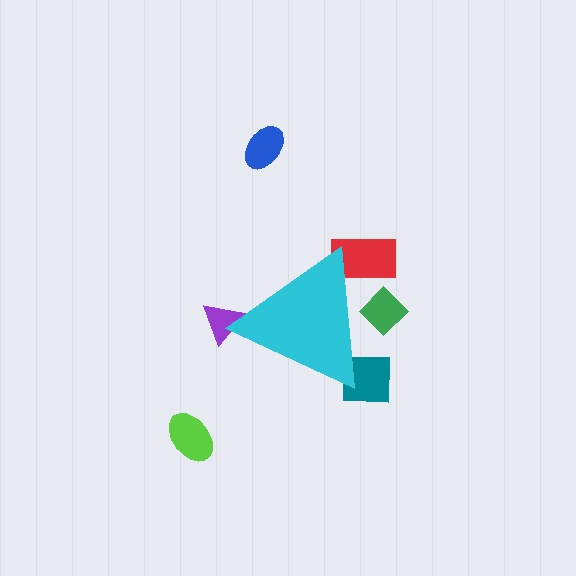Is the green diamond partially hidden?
Yes, the green diamond is partially hidden behind the cyan triangle.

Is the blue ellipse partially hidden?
No, the blue ellipse is fully visible.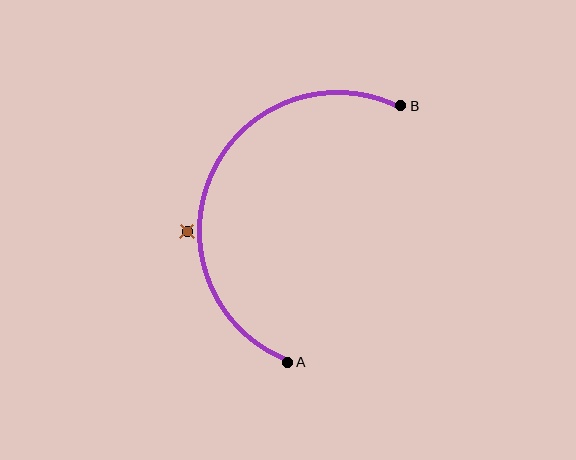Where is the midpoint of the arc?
The arc midpoint is the point on the curve farthest from the straight line joining A and B. It sits to the left of that line.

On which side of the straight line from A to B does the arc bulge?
The arc bulges to the left of the straight line connecting A and B.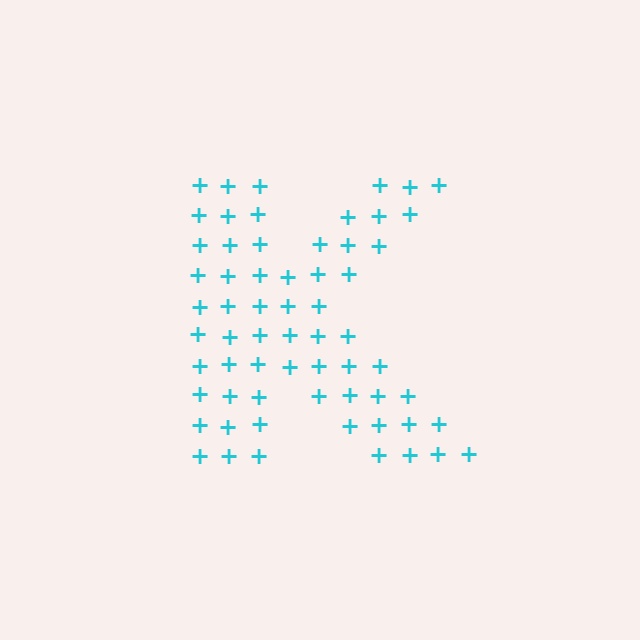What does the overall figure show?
The overall figure shows the letter K.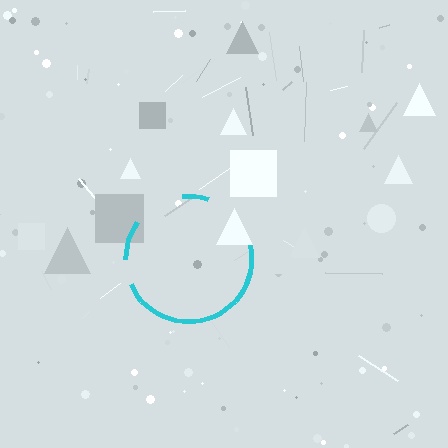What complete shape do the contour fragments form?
The contour fragments form a circle.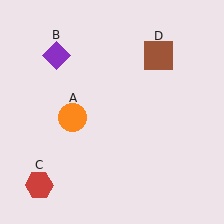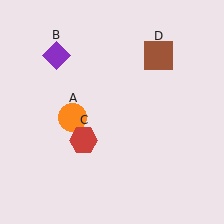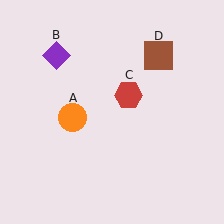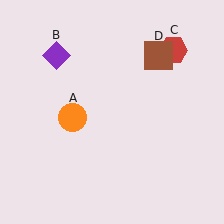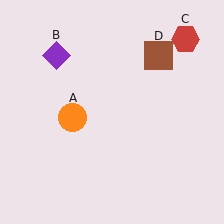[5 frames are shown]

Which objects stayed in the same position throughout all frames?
Orange circle (object A) and purple diamond (object B) and brown square (object D) remained stationary.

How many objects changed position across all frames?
1 object changed position: red hexagon (object C).